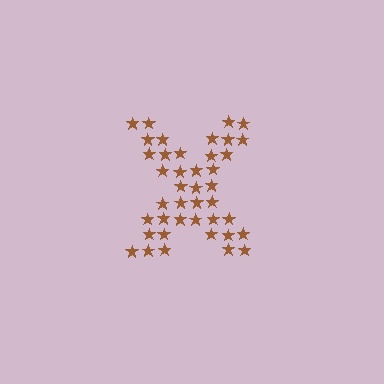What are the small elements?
The small elements are stars.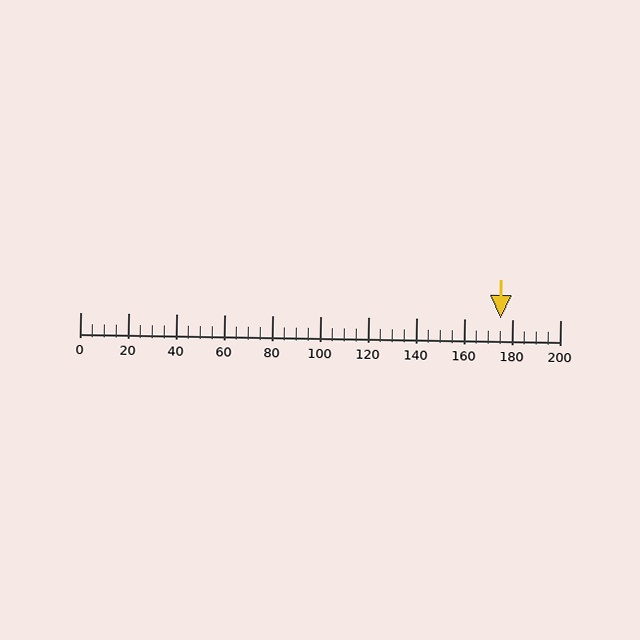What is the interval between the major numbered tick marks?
The major tick marks are spaced 20 units apart.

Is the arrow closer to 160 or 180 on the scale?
The arrow is closer to 180.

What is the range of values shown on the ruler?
The ruler shows values from 0 to 200.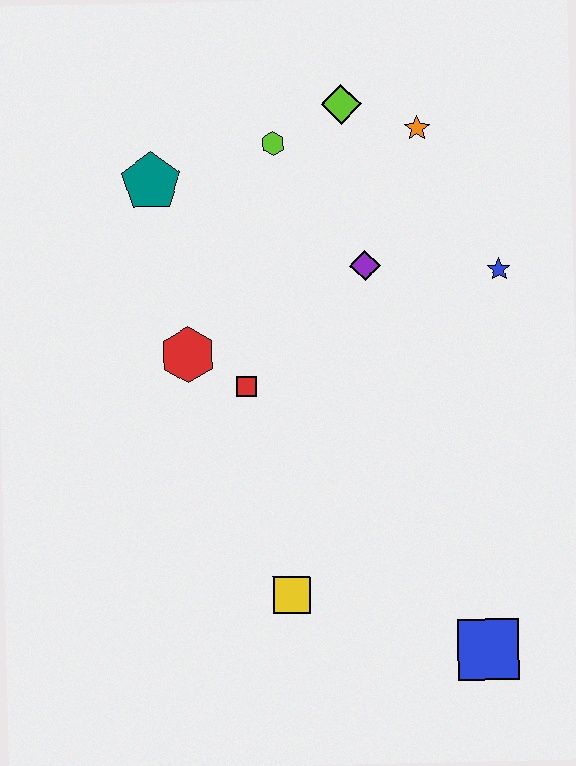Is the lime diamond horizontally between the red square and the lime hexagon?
No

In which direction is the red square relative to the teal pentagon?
The red square is below the teal pentagon.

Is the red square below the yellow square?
No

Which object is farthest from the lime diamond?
The blue square is farthest from the lime diamond.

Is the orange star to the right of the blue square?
No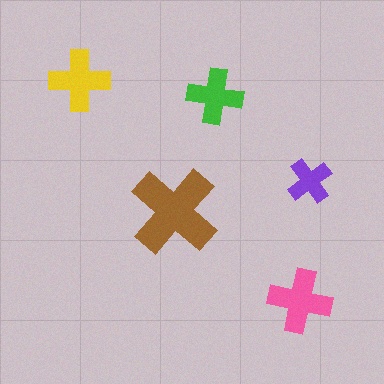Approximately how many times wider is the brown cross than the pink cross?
About 1.5 times wider.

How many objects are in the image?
There are 5 objects in the image.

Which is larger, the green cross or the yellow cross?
The yellow one.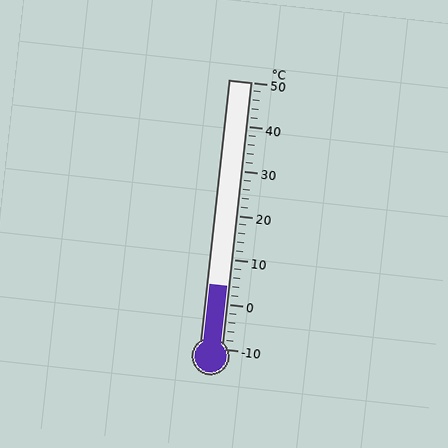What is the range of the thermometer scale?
The thermometer scale ranges from -10°C to 50°C.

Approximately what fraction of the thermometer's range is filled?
The thermometer is filled to approximately 25% of its range.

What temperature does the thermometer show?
The thermometer shows approximately 4°C.